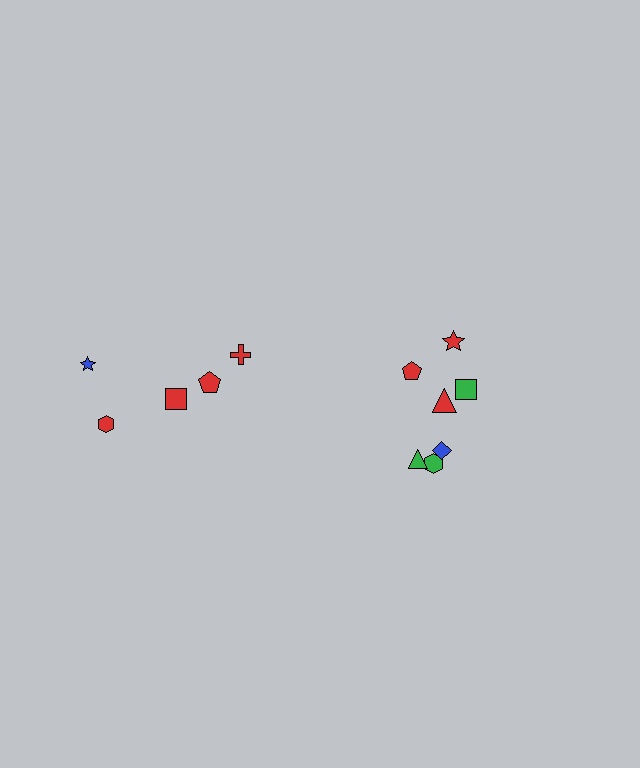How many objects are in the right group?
There are 7 objects.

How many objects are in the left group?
There are 5 objects.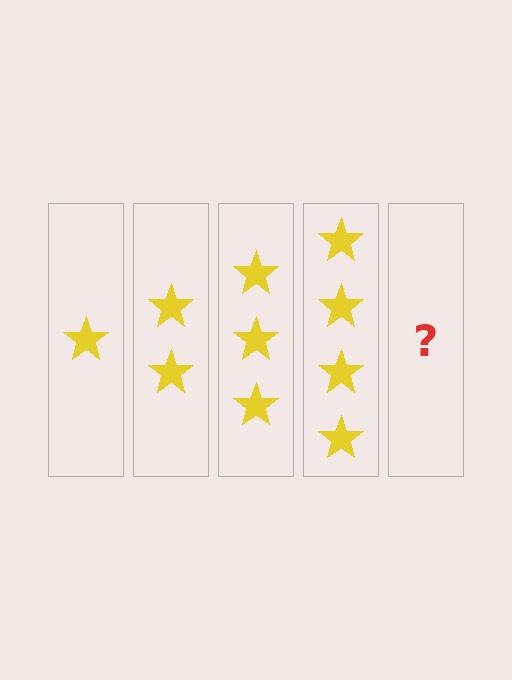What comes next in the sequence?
The next element should be 5 stars.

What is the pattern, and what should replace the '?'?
The pattern is that each step adds one more star. The '?' should be 5 stars.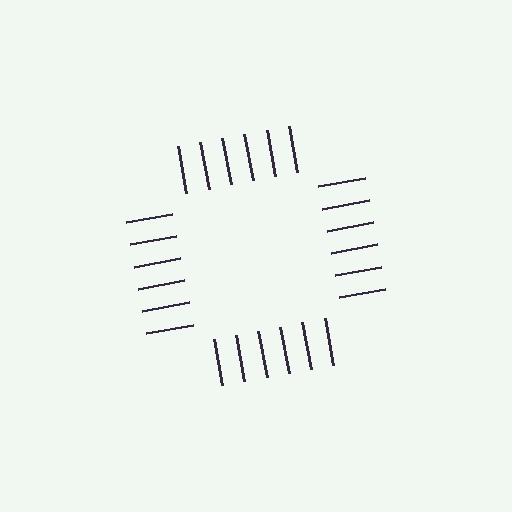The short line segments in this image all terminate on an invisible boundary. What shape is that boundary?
An illusory square — the line segments terminate on its edges but no continuous stroke is drawn.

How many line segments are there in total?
24 — 6 along each of the 4 edges.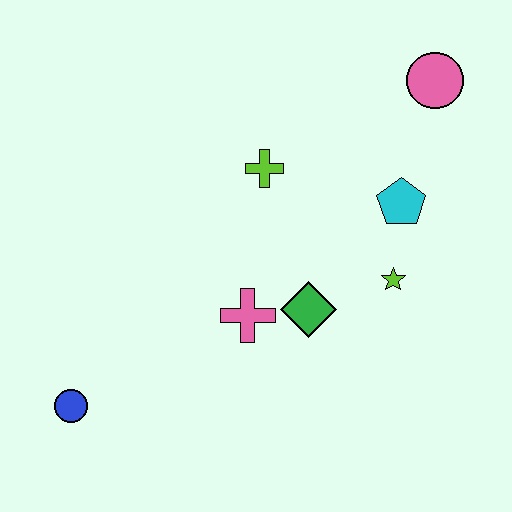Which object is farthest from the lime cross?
The blue circle is farthest from the lime cross.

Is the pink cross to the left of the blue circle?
No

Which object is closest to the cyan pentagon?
The lime star is closest to the cyan pentagon.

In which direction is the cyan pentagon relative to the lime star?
The cyan pentagon is above the lime star.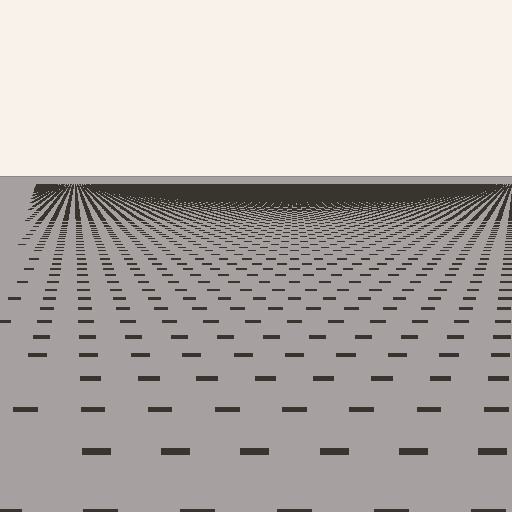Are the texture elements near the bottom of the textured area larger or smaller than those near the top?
Larger. Near the bottom, elements are closer to the viewer and appear at a bigger on-screen size.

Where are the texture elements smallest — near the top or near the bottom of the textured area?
Near the top.